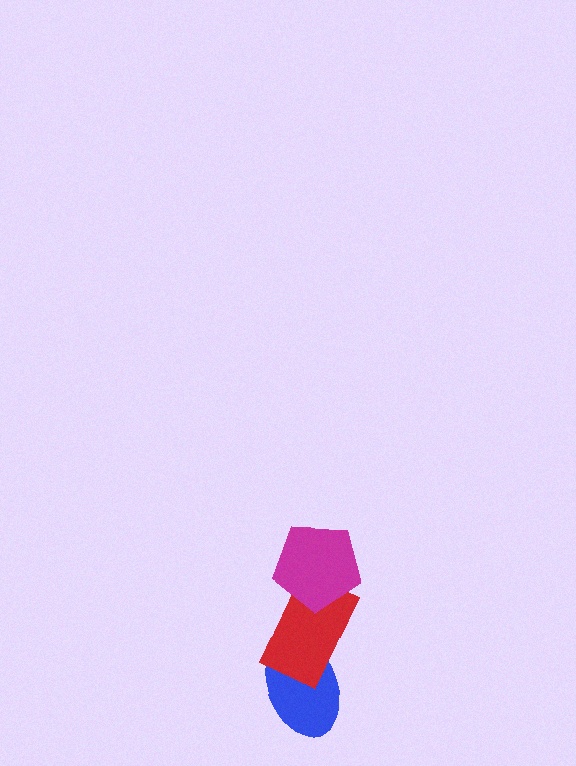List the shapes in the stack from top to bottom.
From top to bottom: the magenta pentagon, the red rectangle, the blue ellipse.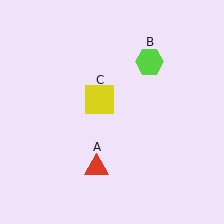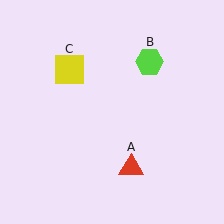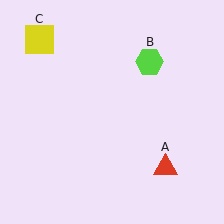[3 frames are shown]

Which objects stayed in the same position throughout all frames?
Lime hexagon (object B) remained stationary.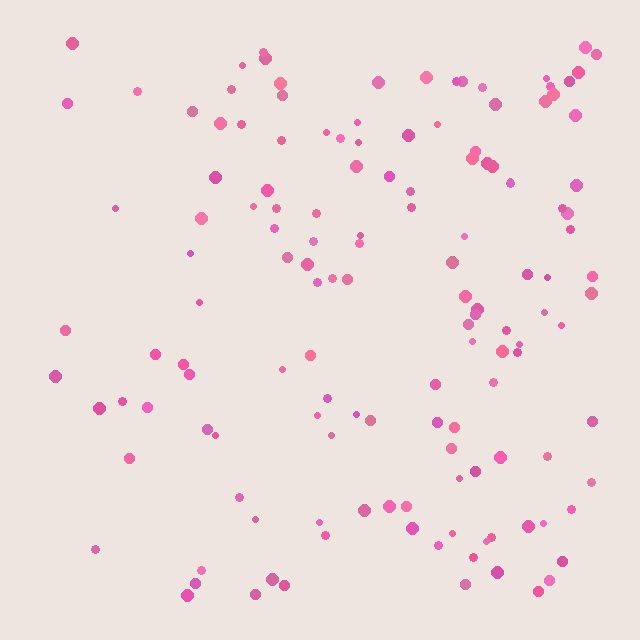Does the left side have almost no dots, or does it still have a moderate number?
Still a moderate number, just noticeably fewer than the right.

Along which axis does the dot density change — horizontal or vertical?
Horizontal.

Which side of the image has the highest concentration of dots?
The right.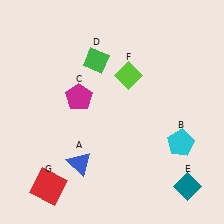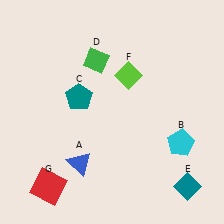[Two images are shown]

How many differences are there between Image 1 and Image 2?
There is 1 difference between the two images.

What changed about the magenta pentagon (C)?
In Image 1, C is magenta. In Image 2, it changed to teal.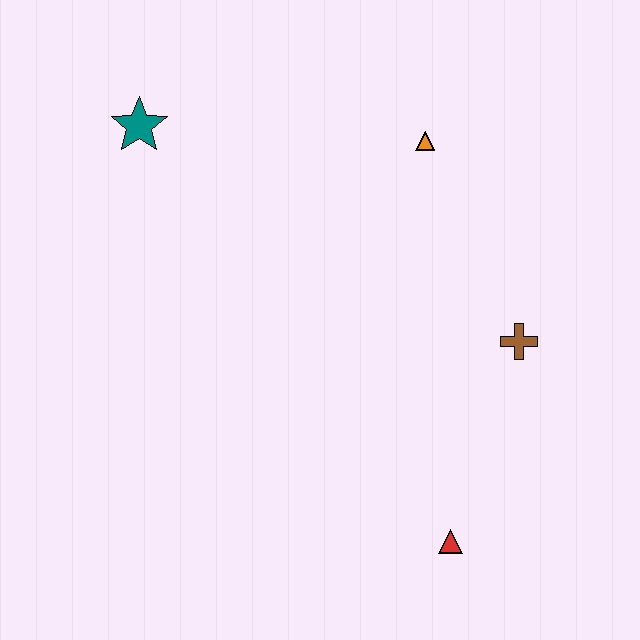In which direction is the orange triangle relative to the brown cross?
The orange triangle is above the brown cross.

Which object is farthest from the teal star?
The red triangle is farthest from the teal star.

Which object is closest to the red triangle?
The brown cross is closest to the red triangle.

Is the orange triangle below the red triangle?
No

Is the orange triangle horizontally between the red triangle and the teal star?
Yes